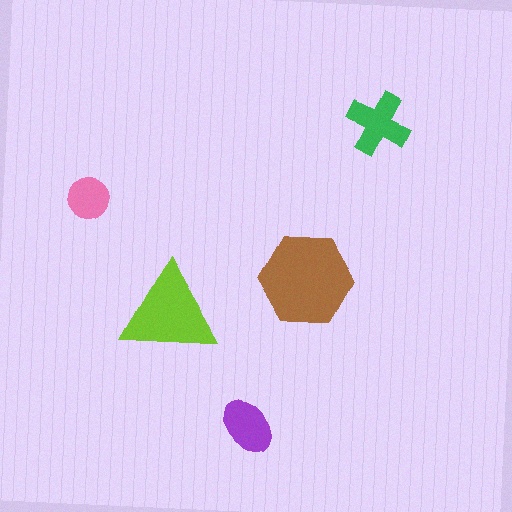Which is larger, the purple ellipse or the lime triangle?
The lime triangle.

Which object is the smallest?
The pink circle.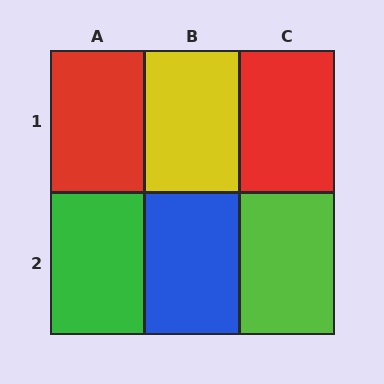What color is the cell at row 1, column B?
Yellow.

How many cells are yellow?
1 cell is yellow.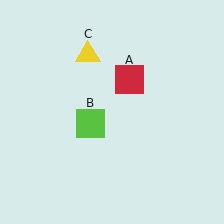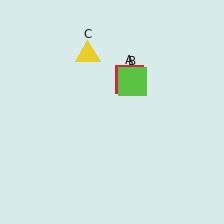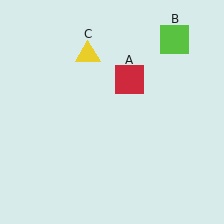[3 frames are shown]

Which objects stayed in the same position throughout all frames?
Red square (object A) and yellow triangle (object C) remained stationary.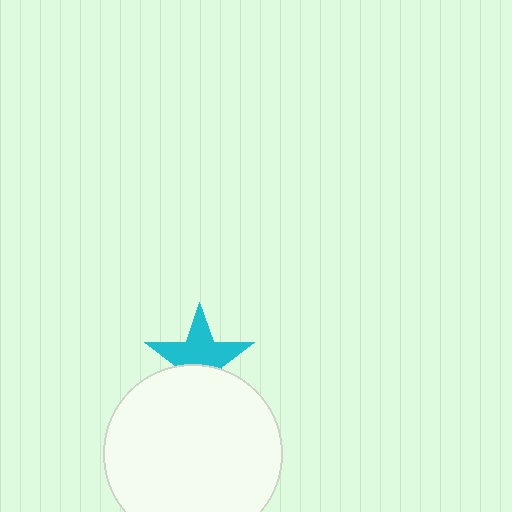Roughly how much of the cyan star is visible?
About half of it is visible (roughly 61%).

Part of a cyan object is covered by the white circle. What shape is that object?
It is a star.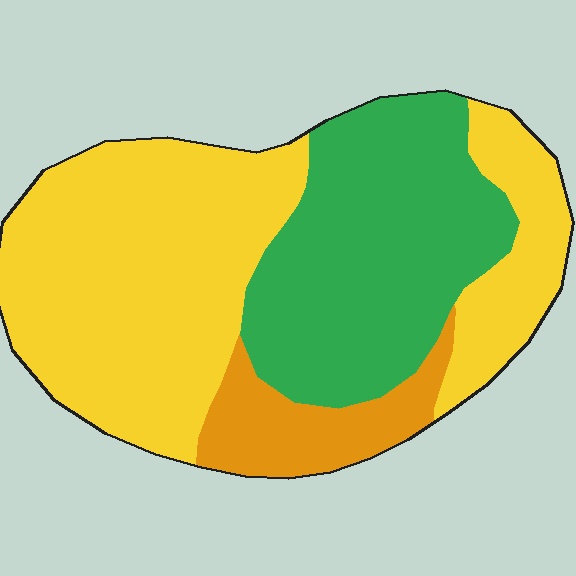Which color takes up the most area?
Yellow, at roughly 55%.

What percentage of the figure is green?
Green takes up between a quarter and a half of the figure.